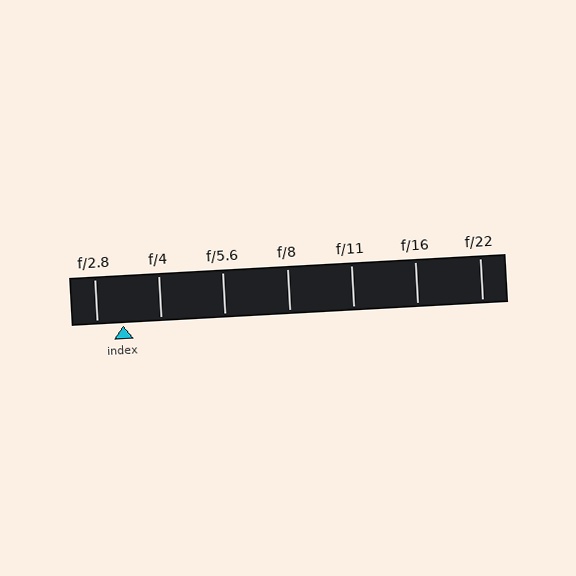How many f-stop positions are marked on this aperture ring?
There are 7 f-stop positions marked.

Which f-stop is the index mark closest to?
The index mark is closest to f/2.8.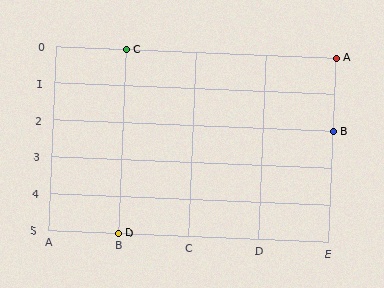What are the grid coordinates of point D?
Point D is at grid coordinates (B, 5).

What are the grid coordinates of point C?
Point C is at grid coordinates (B, 0).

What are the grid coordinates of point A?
Point A is at grid coordinates (E, 0).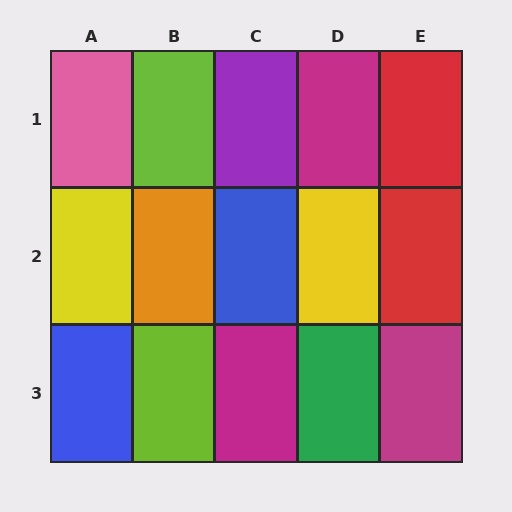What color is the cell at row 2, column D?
Yellow.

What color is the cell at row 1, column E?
Red.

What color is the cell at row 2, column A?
Yellow.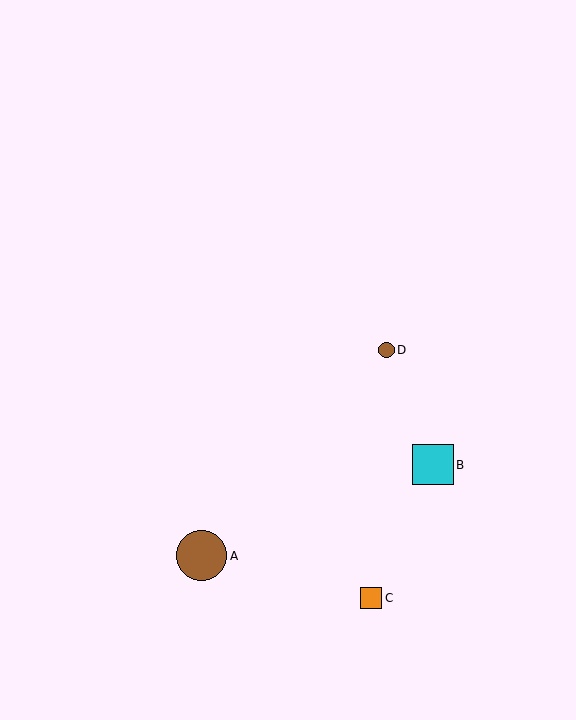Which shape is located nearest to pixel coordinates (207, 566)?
The brown circle (labeled A) at (202, 556) is nearest to that location.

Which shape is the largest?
The brown circle (labeled A) is the largest.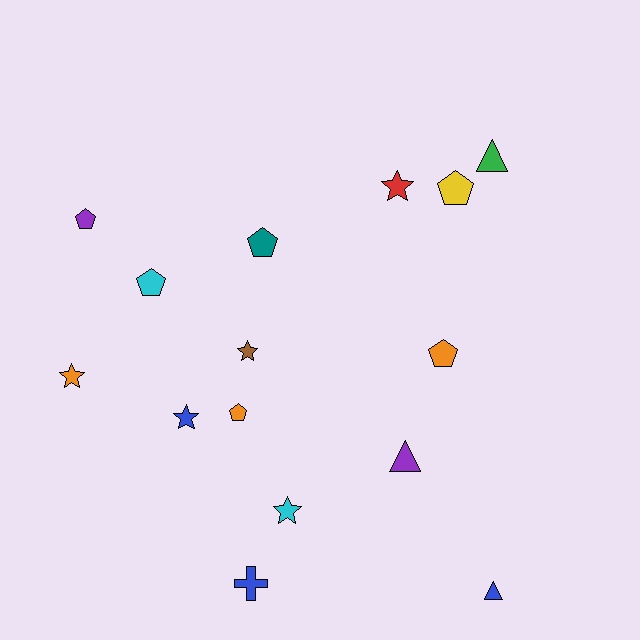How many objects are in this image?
There are 15 objects.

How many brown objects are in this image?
There is 1 brown object.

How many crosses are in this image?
There is 1 cross.